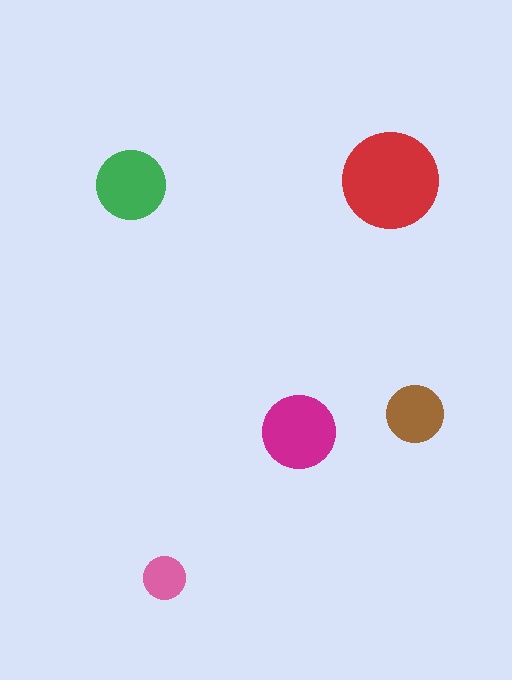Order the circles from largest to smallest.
the red one, the magenta one, the green one, the brown one, the pink one.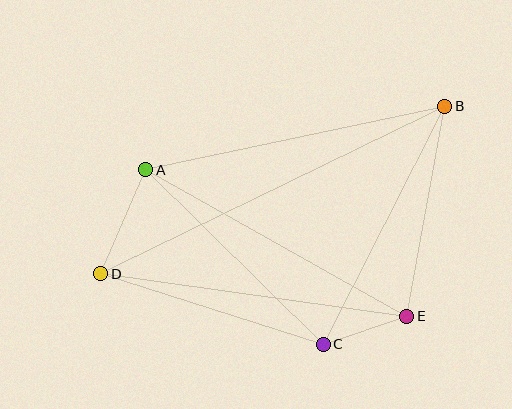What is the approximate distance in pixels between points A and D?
The distance between A and D is approximately 113 pixels.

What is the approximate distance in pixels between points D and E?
The distance between D and E is approximately 309 pixels.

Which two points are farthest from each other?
Points B and D are farthest from each other.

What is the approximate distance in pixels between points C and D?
The distance between C and D is approximately 234 pixels.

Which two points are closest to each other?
Points C and E are closest to each other.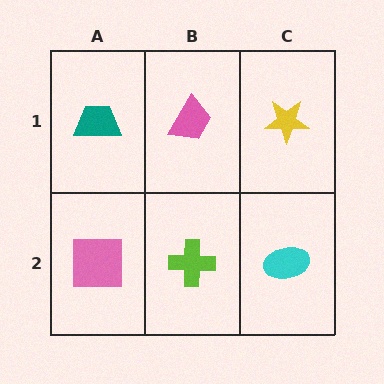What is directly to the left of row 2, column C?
A lime cross.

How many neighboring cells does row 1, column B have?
3.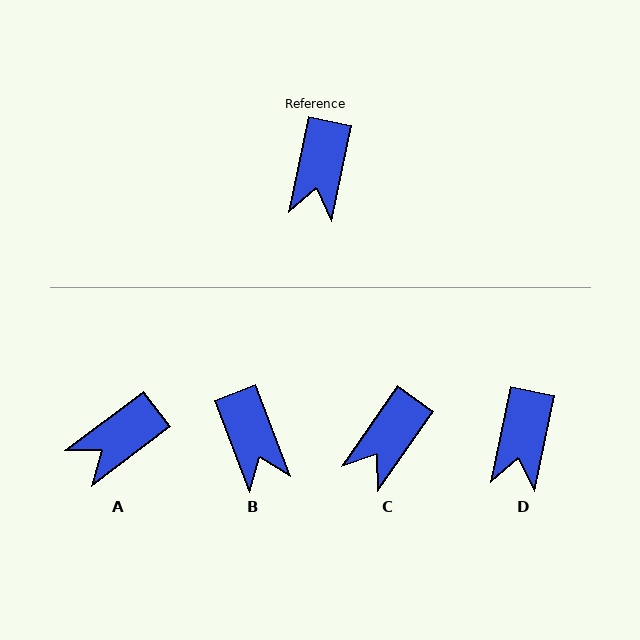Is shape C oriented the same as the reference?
No, it is off by about 23 degrees.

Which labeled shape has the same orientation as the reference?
D.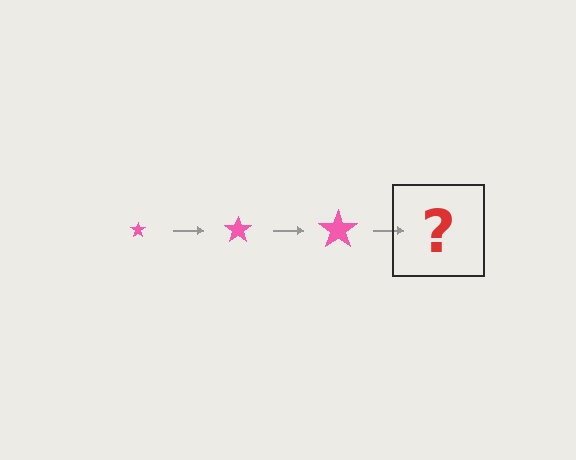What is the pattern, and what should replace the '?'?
The pattern is that the star gets progressively larger each step. The '?' should be a pink star, larger than the previous one.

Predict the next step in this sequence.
The next step is a pink star, larger than the previous one.